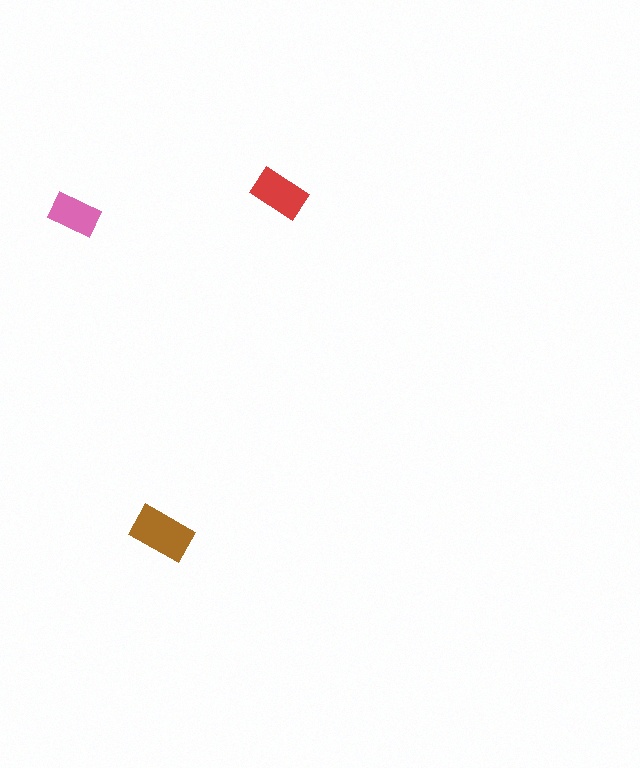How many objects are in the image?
There are 3 objects in the image.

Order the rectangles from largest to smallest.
the brown one, the red one, the pink one.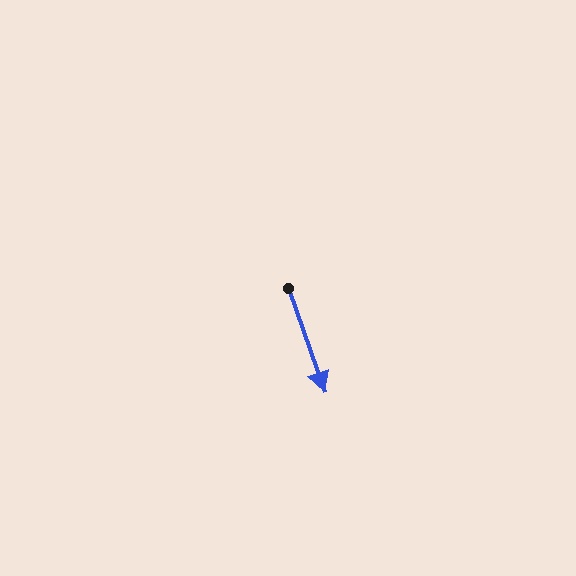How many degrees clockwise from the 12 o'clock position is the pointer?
Approximately 160 degrees.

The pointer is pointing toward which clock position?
Roughly 5 o'clock.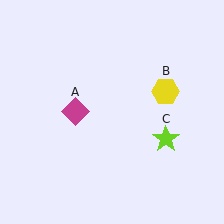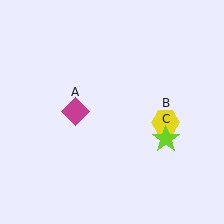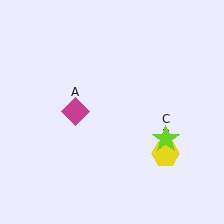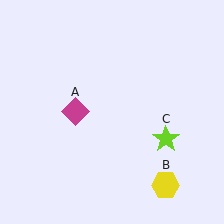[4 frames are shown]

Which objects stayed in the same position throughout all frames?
Magenta diamond (object A) and lime star (object C) remained stationary.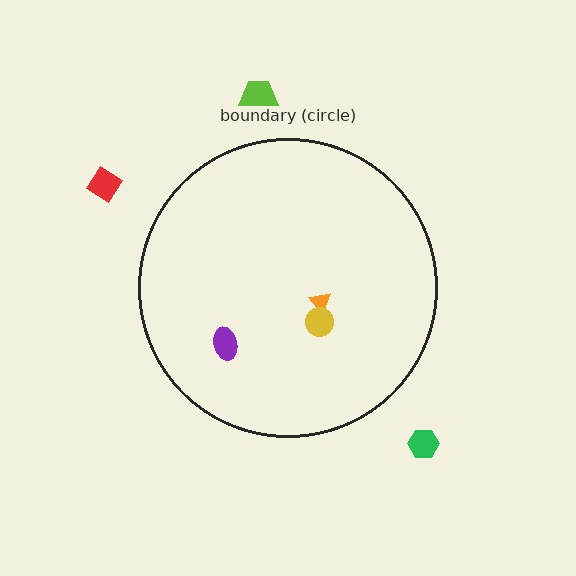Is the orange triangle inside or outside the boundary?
Inside.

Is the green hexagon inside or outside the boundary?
Outside.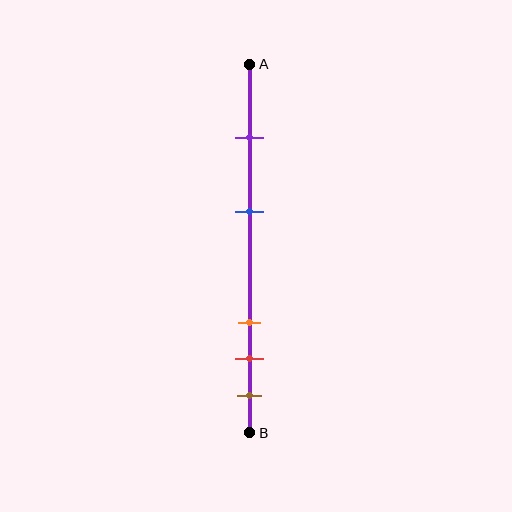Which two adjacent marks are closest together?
The red and brown marks are the closest adjacent pair.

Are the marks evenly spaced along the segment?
No, the marks are not evenly spaced.